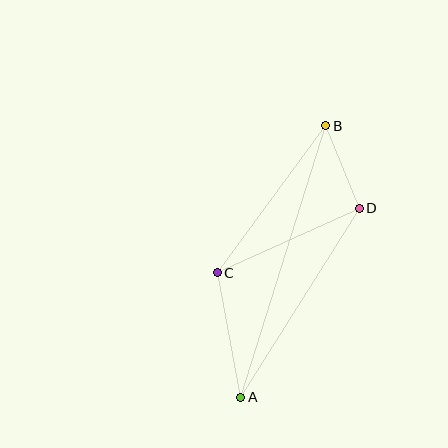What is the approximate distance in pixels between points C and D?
The distance between C and D is approximately 156 pixels.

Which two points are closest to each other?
Points B and D are closest to each other.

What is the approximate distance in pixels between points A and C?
The distance between A and C is approximately 127 pixels.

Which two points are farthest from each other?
Points A and B are farthest from each other.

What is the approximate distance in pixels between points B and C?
The distance between B and C is approximately 183 pixels.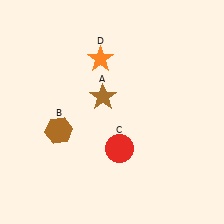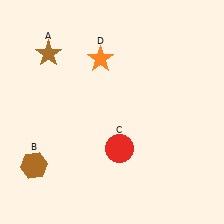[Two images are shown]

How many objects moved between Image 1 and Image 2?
2 objects moved between the two images.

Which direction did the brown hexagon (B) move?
The brown hexagon (B) moved down.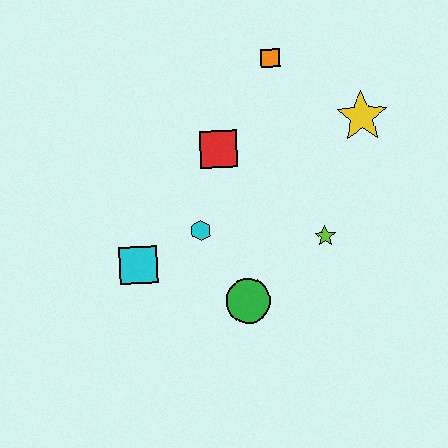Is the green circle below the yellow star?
Yes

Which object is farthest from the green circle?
The orange square is farthest from the green circle.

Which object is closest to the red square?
The cyan hexagon is closest to the red square.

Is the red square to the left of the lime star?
Yes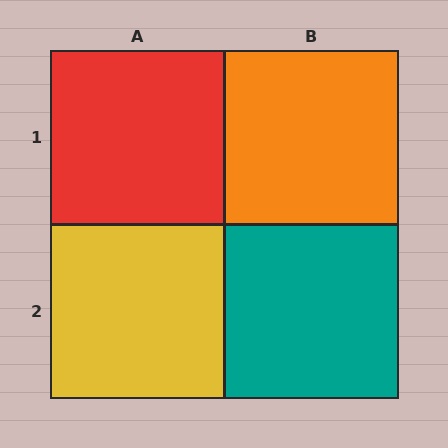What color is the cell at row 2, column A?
Yellow.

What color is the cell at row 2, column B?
Teal.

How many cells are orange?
1 cell is orange.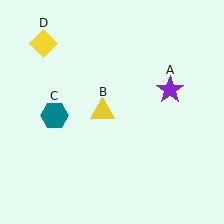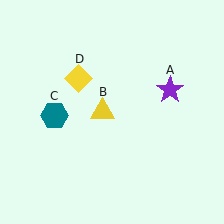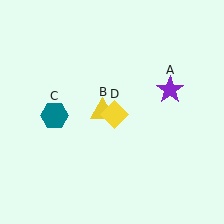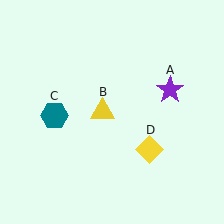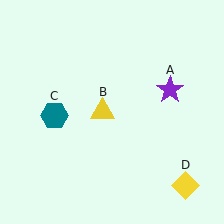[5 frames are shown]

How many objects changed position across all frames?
1 object changed position: yellow diamond (object D).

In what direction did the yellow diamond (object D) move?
The yellow diamond (object D) moved down and to the right.